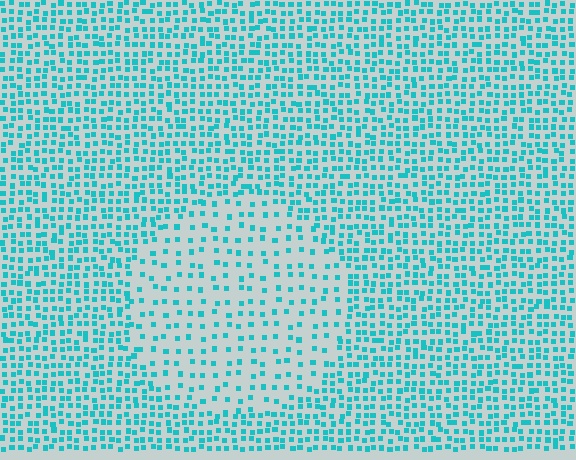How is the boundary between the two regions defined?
The boundary is defined by a change in element density (approximately 2.2x ratio). All elements are the same color, size, and shape.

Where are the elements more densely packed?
The elements are more densely packed outside the circle boundary.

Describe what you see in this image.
The image contains small cyan elements arranged at two different densities. A circle-shaped region is visible where the elements are less densely packed than the surrounding area.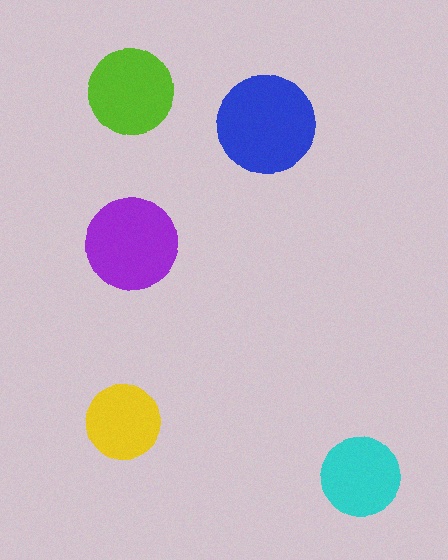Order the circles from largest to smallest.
the blue one, the purple one, the lime one, the cyan one, the yellow one.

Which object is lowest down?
The cyan circle is bottommost.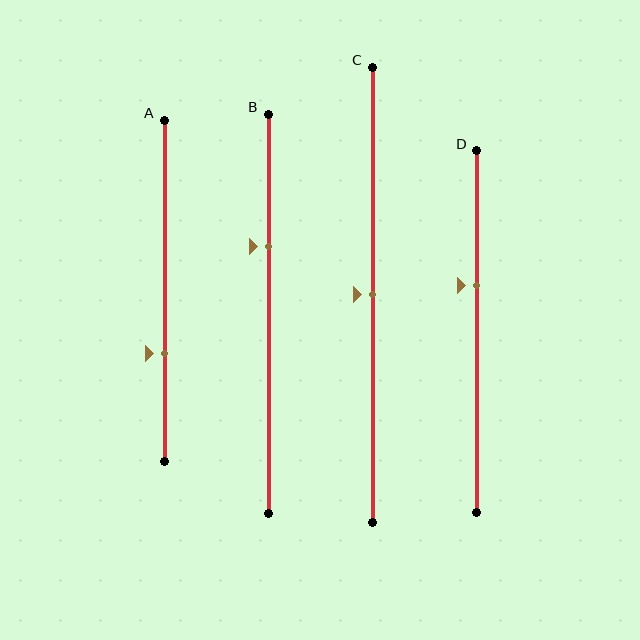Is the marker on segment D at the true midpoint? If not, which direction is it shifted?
No, the marker on segment D is shifted upward by about 13% of the segment length.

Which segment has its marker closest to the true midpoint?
Segment C has its marker closest to the true midpoint.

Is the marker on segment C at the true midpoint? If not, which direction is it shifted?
Yes, the marker on segment C is at the true midpoint.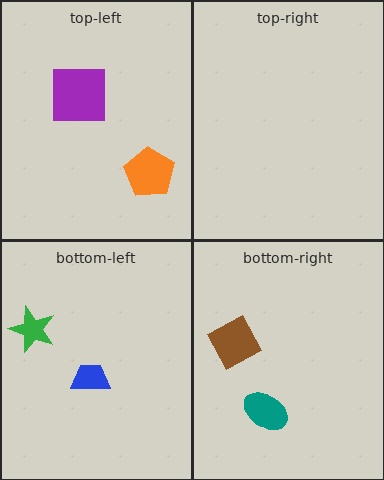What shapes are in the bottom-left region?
The blue trapezoid, the green star.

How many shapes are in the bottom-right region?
2.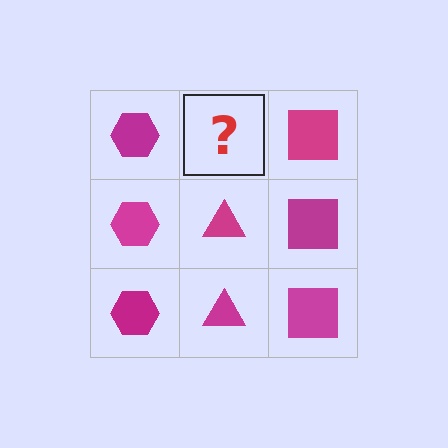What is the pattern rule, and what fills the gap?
The rule is that each column has a consistent shape. The gap should be filled with a magenta triangle.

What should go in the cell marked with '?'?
The missing cell should contain a magenta triangle.